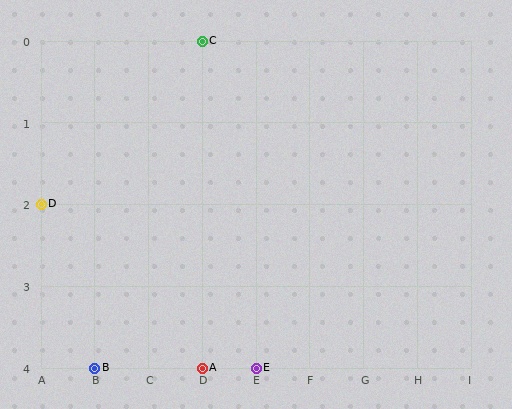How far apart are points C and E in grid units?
Points C and E are 1 column and 4 rows apart (about 4.1 grid units diagonally).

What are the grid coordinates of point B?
Point B is at grid coordinates (B, 4).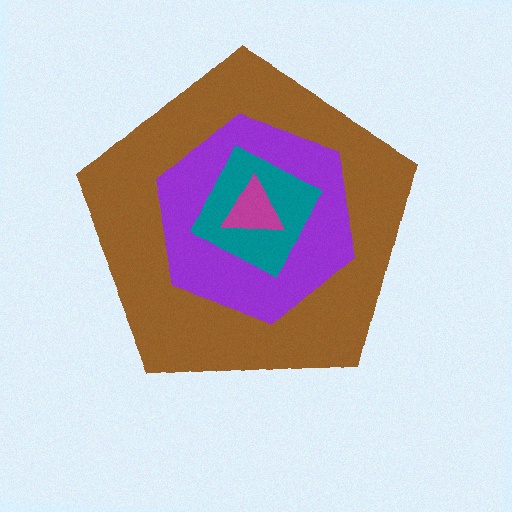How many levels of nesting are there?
4.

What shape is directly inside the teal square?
The magenta triangle.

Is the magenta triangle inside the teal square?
Yes.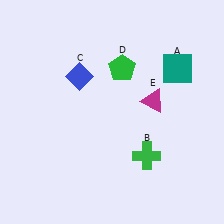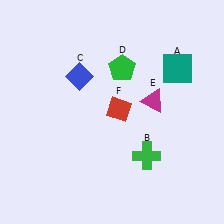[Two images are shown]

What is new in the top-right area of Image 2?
A red diamond (F) was added in the top-right area of Image 2.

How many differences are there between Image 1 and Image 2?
There is 1 difference between the two images.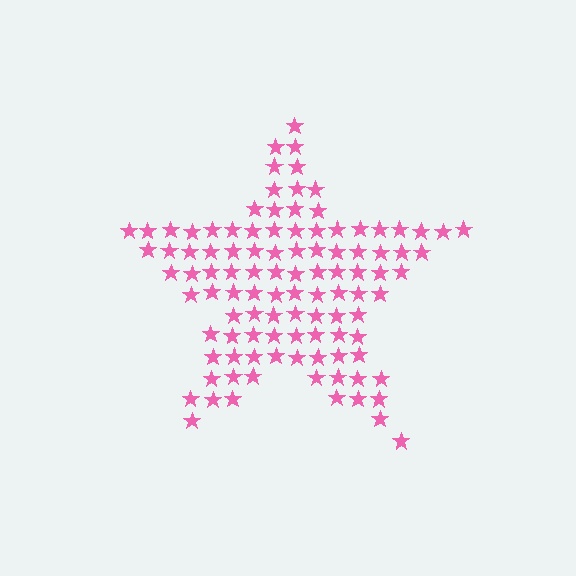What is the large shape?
The large shape is a star.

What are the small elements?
The small elements are stars.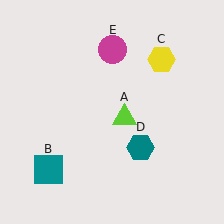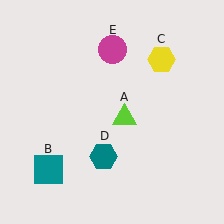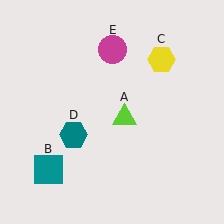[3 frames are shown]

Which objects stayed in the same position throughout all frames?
Lime triangle (object A) and teal square (object B) and yellow hexagon (object C) and magenta circle (object E) remained stationary.